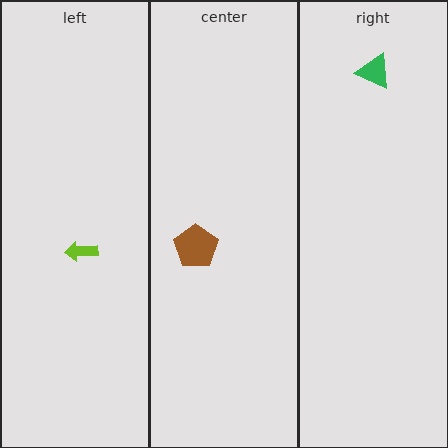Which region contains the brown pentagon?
The center region.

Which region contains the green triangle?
The right region.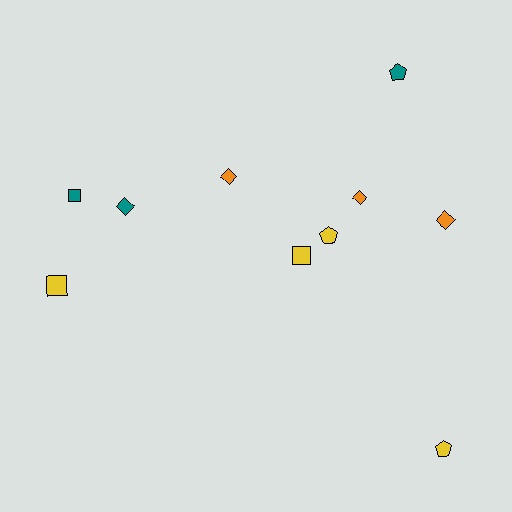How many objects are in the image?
There are 10 objects.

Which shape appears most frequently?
Diamond, with 4 objects.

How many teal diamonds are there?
There is 1 teal diamond.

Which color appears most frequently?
Yellow, with 4 objects.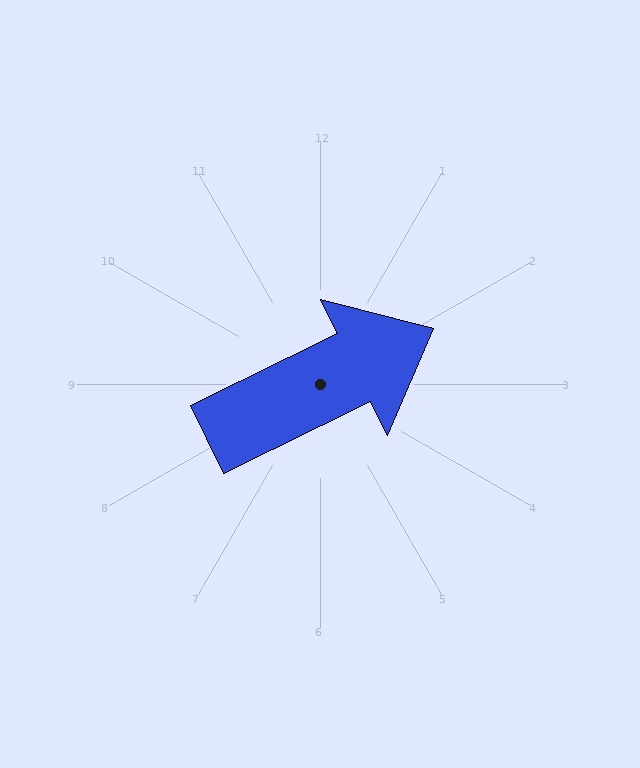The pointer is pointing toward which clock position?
Roughly 2 o'clock.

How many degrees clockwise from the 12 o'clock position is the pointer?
Approximately 64 degrees.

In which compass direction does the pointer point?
Northeast.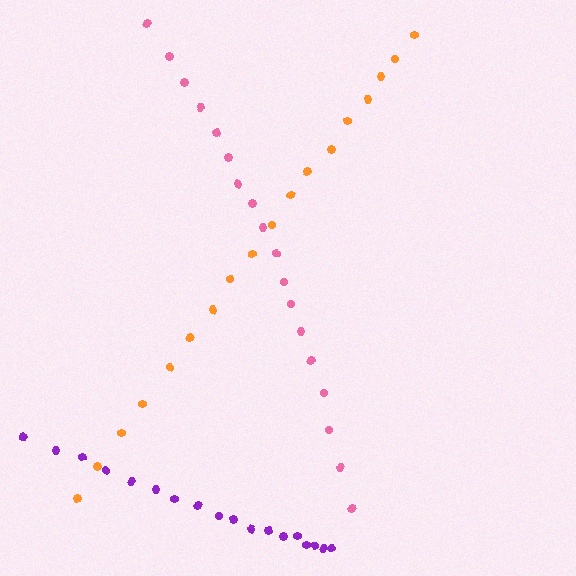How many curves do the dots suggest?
There are 3 distinct paths.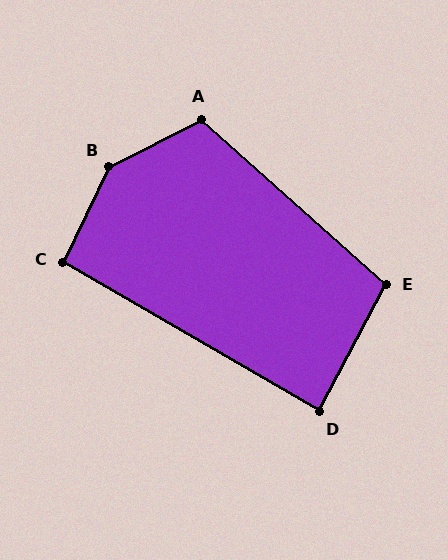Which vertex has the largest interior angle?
B, at approximately 142 degrees.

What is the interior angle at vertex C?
Approximately 95 degrees (approximately right).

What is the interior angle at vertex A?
Approximately 112 degrees (obtuse).